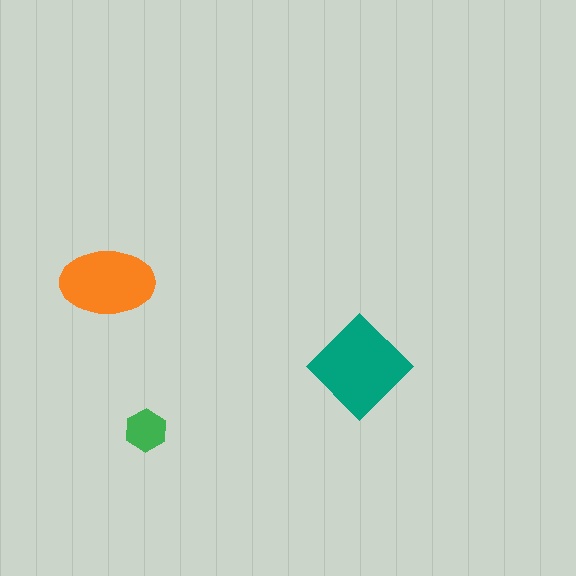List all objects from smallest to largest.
The green hexagon, the orange ellipse, the teal diamond.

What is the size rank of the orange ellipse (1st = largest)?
2nd.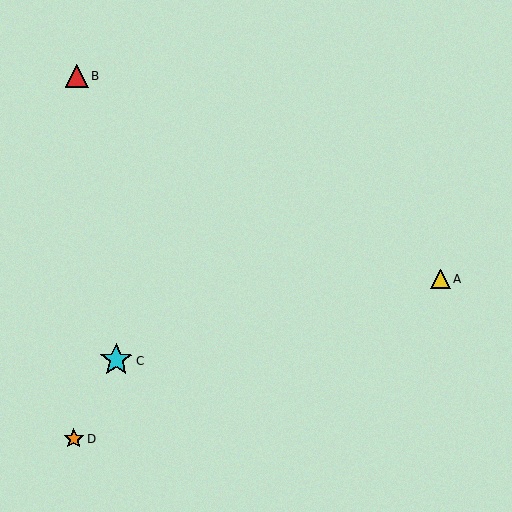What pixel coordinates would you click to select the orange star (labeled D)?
Click at (74, 439) to select the orange star D.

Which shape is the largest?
The cyan star (labeled C) is the largest.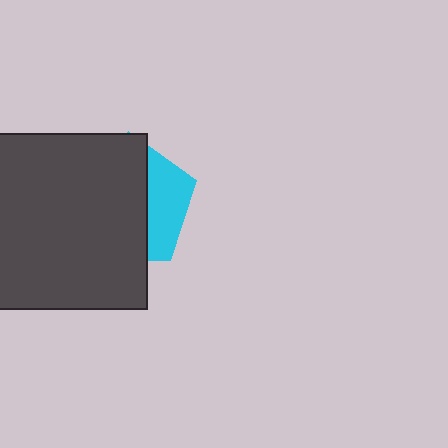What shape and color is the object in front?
The object in front is a dark gray square.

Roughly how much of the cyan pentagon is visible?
A small part of it is visible (roughly 31%).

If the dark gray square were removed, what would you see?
You would see the complete cyan pentagon.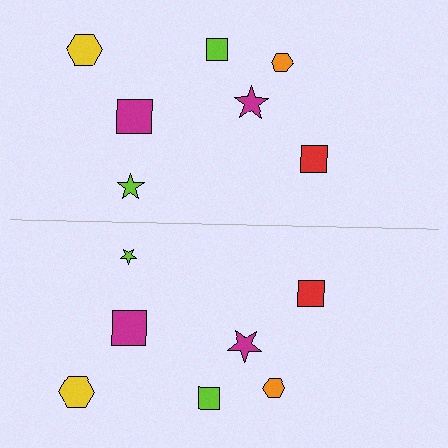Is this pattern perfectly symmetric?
No, the pattern is not perfectly symmetric. The lime star on the bottom side has a different size than its mirror counterpart.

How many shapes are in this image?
There are 14 shapes in this image.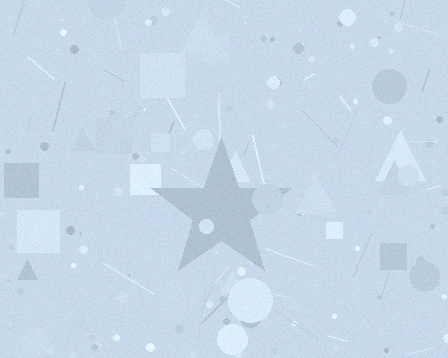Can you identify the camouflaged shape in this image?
The camouflaged shape is a star.